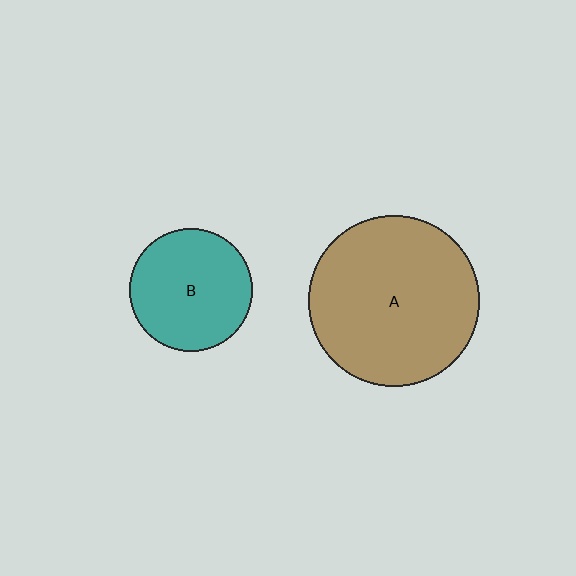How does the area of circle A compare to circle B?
Approximately 1.9 times.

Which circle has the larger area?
Circle A (brown).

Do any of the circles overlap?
No, none of the circles overlap.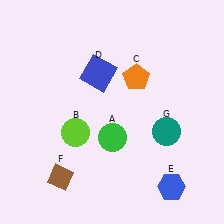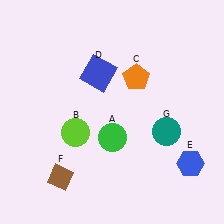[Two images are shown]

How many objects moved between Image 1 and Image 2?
1 object moved between the two images.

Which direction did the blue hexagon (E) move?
The blue hexagon (E) moved up.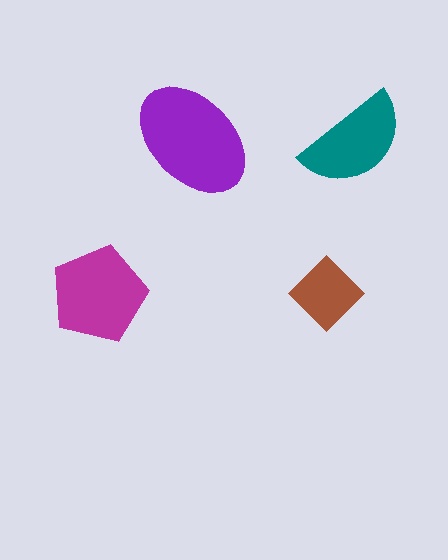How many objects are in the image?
There are 4 objects in the image.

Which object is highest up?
The purple ellipse is topmost.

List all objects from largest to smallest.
The purple ellipse, the magenta pentagon, the teal semicircle, the brown diamond.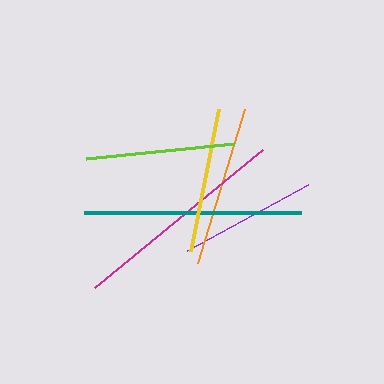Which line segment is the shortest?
The purple line is the shortest at approximately 138 pixels.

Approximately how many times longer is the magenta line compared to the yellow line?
The magenta line is approximately 1.5 times the length of the yellow line.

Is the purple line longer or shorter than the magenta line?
The magenta line is longer than the purple line.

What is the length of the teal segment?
The teal segment is approximately 217 pixels long.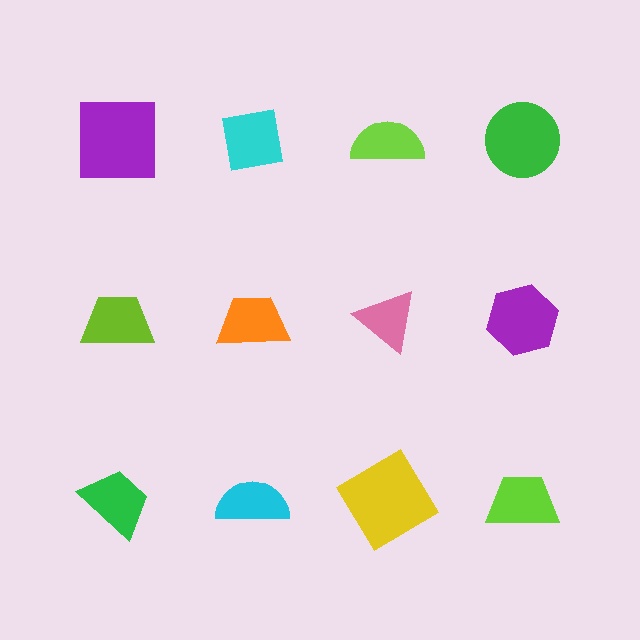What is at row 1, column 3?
A lime semicircle.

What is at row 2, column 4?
A purple hexagon.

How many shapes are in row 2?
4 shapes.